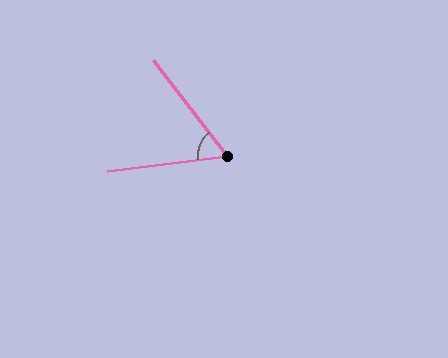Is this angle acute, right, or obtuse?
It is acute.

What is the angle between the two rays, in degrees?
Approximately 59 degrees.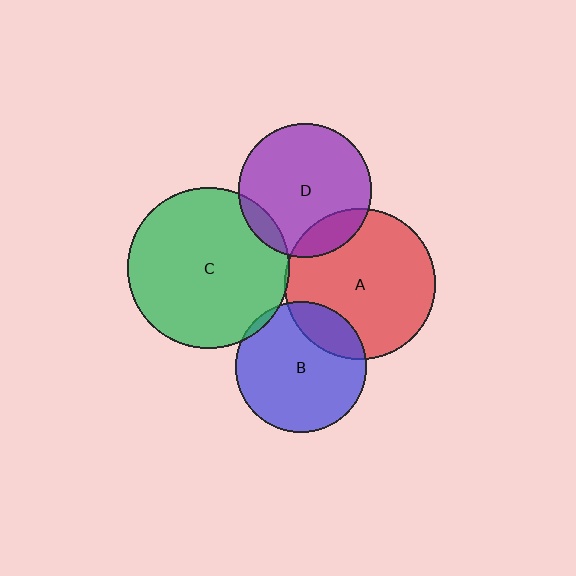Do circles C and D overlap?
Yes.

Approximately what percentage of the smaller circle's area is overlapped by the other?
Approximately 10%.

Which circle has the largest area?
Circle C (green).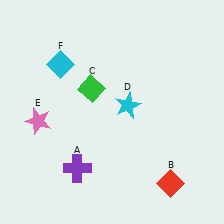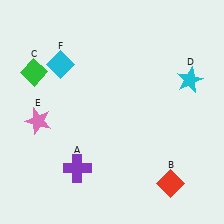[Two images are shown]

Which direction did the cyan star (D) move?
The cyan star (D) moved right.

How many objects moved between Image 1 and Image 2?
2 objects moved between the two images.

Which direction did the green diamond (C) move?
The green diamond (C) moved left.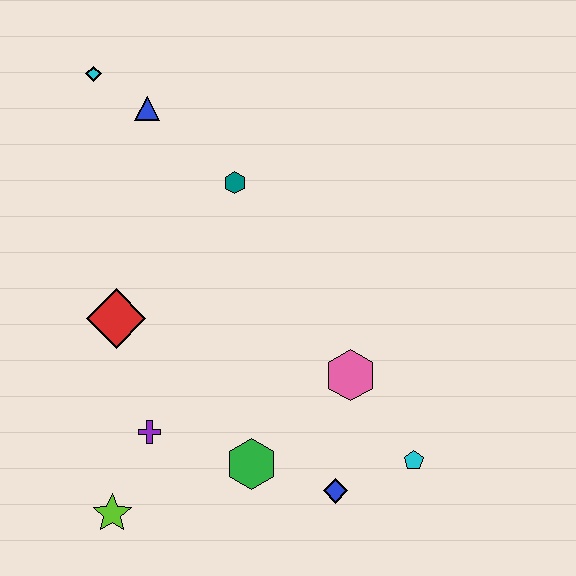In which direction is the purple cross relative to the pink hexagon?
The purple cross is to the left of the pink hexagon.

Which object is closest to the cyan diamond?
The blue triangle is closest to the cyan diamond.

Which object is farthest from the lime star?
The cyan diamond is farthest from the lime star.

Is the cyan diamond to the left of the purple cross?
Yes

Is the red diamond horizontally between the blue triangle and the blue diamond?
No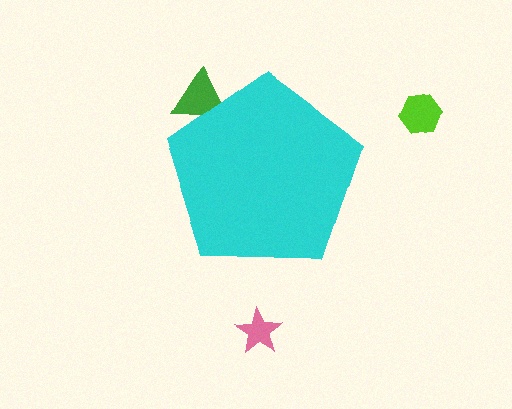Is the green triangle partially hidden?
Yes, the green triangle is partially hidden behind the cyan pentagon.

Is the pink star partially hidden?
No, the pink star is fully visible.